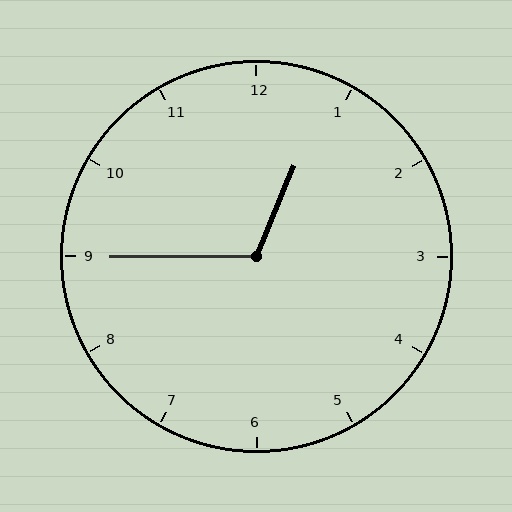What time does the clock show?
12:45.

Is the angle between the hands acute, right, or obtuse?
It is obtuse.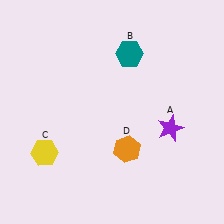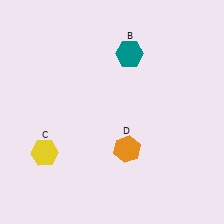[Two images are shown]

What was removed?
The purple star (A) was removed in Image 2.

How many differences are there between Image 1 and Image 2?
There is 1 difference between the two images.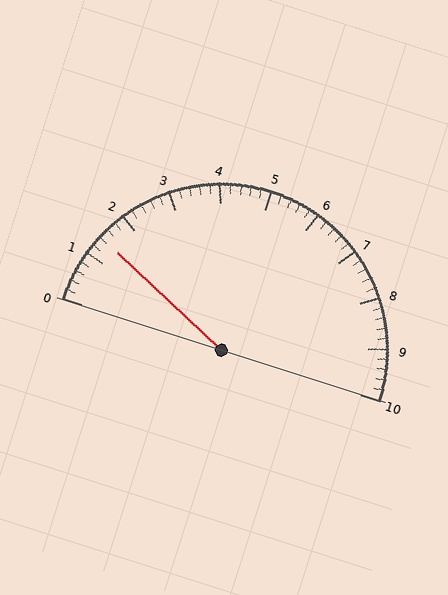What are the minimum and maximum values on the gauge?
The gauge ranges from 0 to 10.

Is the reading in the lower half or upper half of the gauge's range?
The reading is in the lower half of the range (0 to 10).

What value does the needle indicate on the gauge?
The needle indicates approximately 1.4.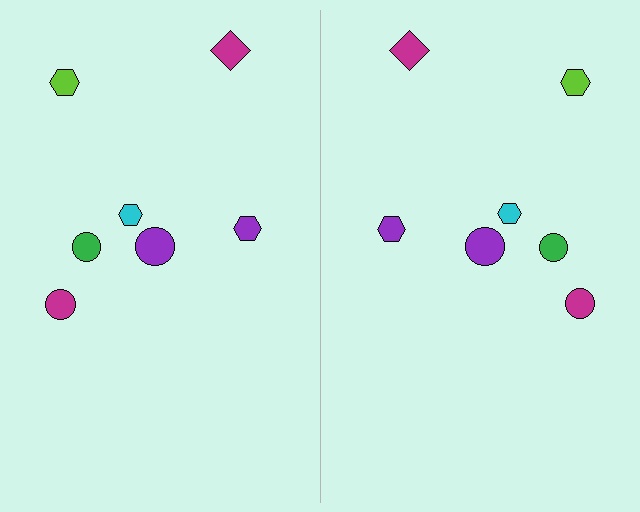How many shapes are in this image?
There are 14 shapes in this image.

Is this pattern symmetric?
Yes, this pattern has bilateral (reflection) symmetry.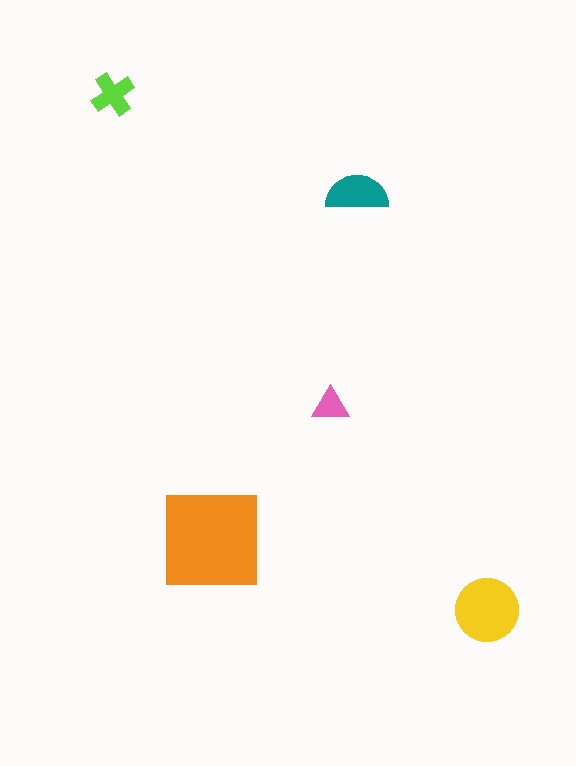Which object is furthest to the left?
The lime cross is leftmost.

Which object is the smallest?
The pink triangle.